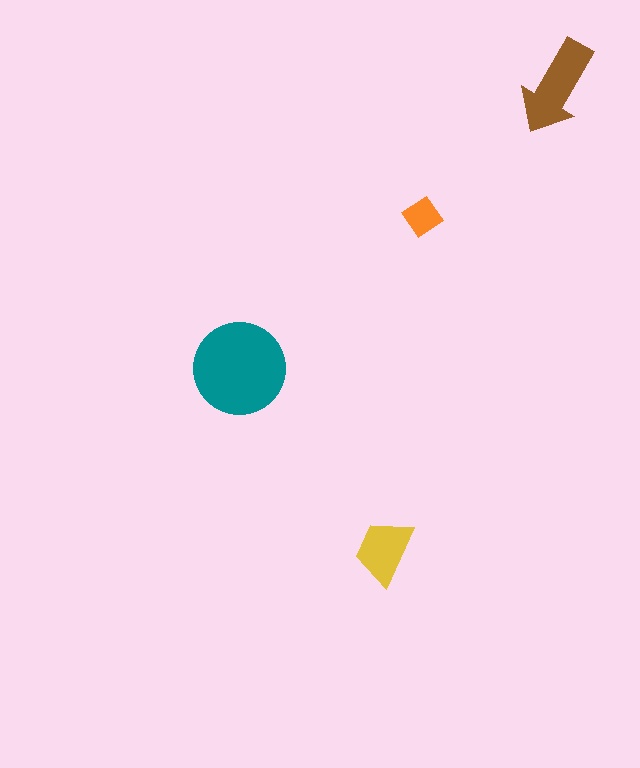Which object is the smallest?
The orange diamond.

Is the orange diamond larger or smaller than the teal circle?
Smaller.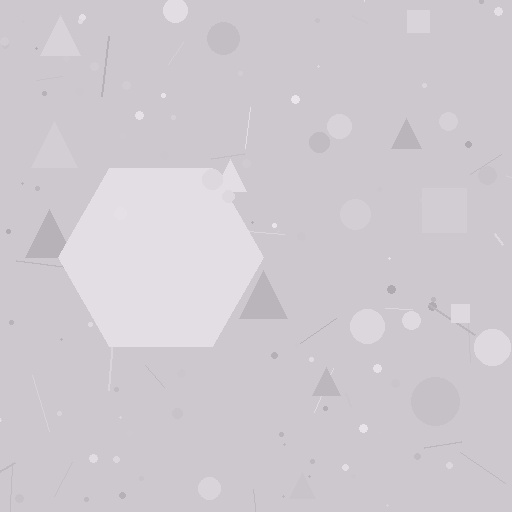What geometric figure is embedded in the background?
A hexagon is embedded in the background.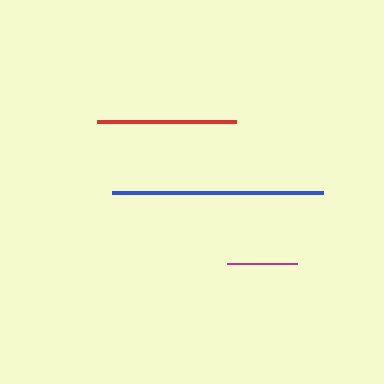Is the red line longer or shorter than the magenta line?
The red line is longer than the magenta line.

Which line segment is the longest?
The blue line is the longest at approximately 211 pixels.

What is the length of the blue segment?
The blue segment is approximately 211 pixels long.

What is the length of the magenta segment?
The magenta segment is approximately 69 pixels long.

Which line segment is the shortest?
The magenta line is the shortest at approximately 69 pixels.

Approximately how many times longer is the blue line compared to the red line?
The blue line is approximately 1.5 times the length of the red line.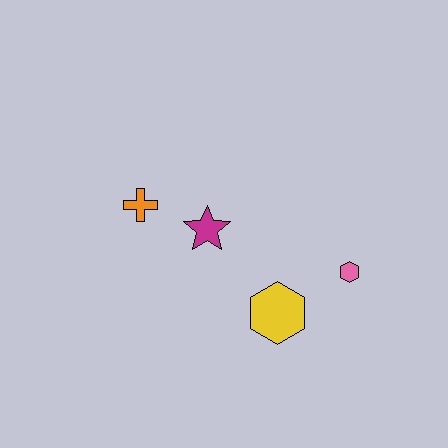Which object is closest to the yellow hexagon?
The pink hexagon is closest to the yellow hexagon.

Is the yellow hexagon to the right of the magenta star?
Yes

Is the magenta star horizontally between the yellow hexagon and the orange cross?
Yes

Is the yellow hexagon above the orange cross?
No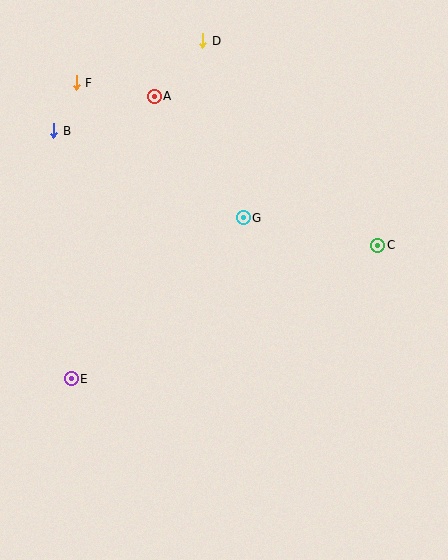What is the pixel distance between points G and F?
The distance between G and F is 215 pixels.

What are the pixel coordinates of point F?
Point F is at (76, 83).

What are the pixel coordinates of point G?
Point G is at (243, 218).